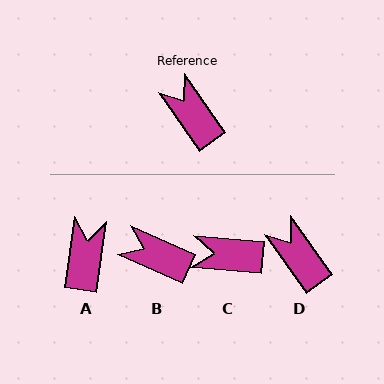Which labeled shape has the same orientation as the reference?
D.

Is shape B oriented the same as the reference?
No, it is off by about 30 degrees.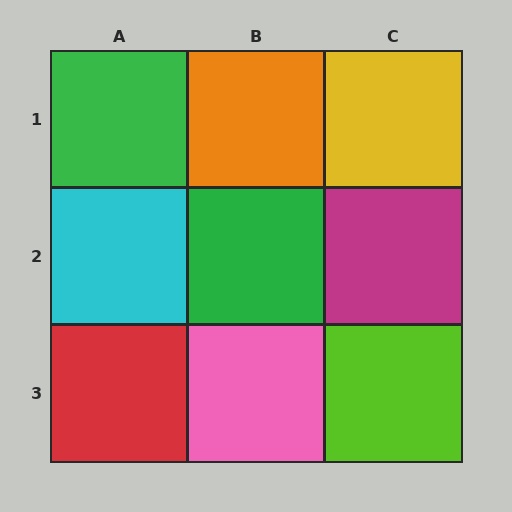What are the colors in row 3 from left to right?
Red, pink, lime.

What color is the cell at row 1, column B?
Orange.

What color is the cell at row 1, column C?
Yellow.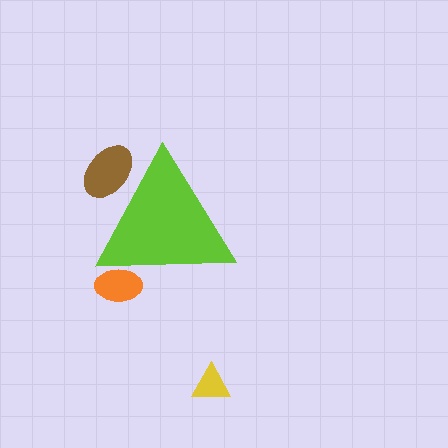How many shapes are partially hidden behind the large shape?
2 shapes are partially hidden.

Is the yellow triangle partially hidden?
No, the yellow triangle is fully visible.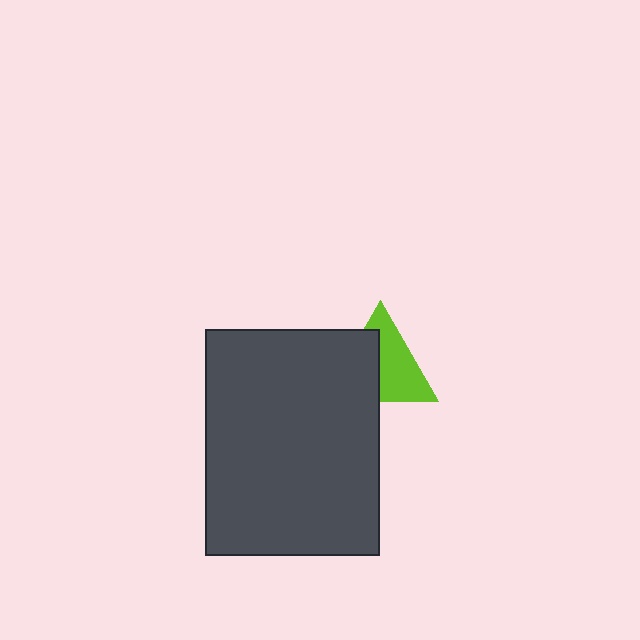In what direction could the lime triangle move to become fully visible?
The lime triangle could move toward the upper-right. That would shift it out from behind the dark gray rectangle entirely.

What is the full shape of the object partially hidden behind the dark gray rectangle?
The partially hidden object is a lime triangle.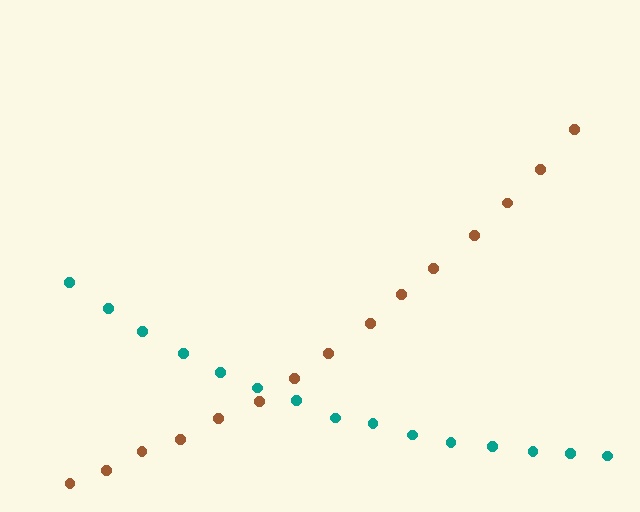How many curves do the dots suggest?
There are 2 distinct paths.